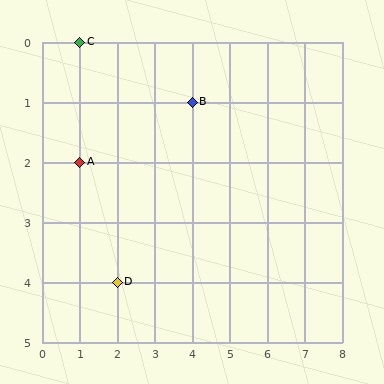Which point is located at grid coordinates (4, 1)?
Point B is at (4, 1).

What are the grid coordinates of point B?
Point B is at grid coordinates (4, 1).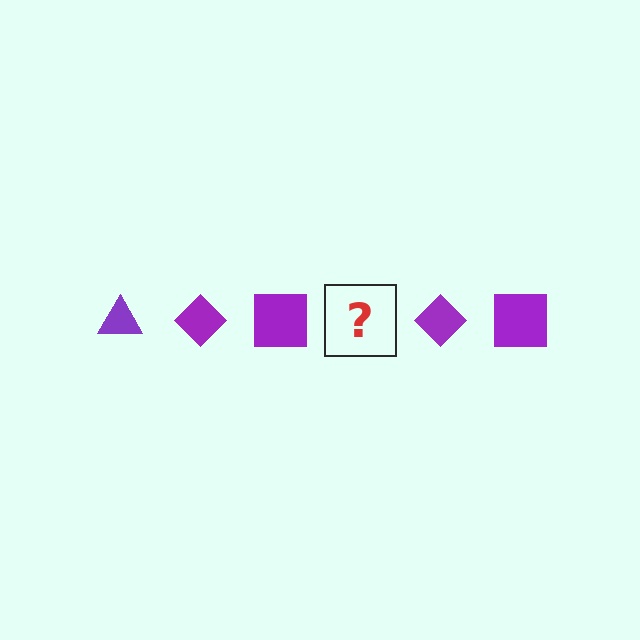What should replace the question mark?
The question mark should be replaced with a purple triangle.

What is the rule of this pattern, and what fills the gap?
The rule is that the pattern cycles through triangle, diamond, square shapes in purple. The gap should be filled with a purple triangle.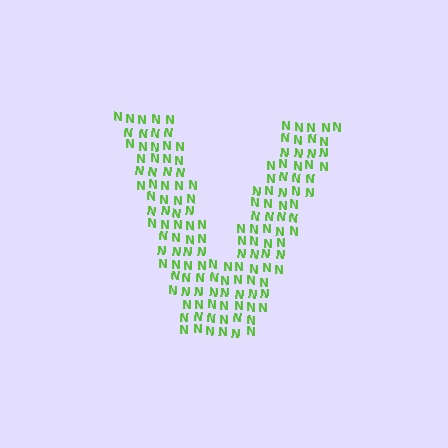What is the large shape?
The large shape is the letter V.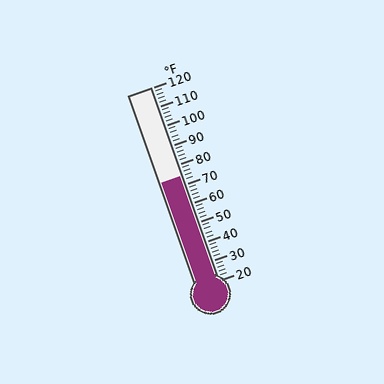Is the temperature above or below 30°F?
The temperature is above 30°F.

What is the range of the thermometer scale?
The thermometer scale ranges from 20°F to 120°F.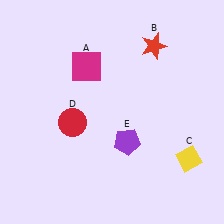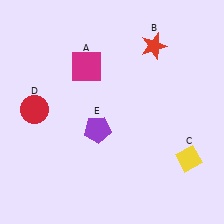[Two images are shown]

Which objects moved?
The objects that moved are: the red circle (D), the purple pentagon (E).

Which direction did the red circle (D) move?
The red circle (D) moved left.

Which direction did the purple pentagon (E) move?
The purple pentagon (E) moved left.